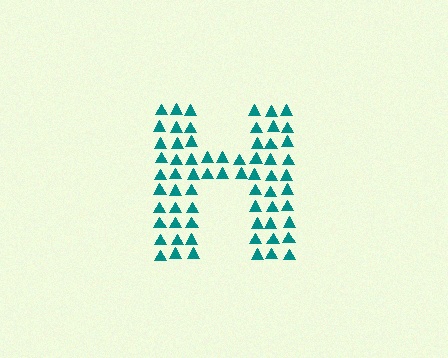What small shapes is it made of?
It is made of small triangles.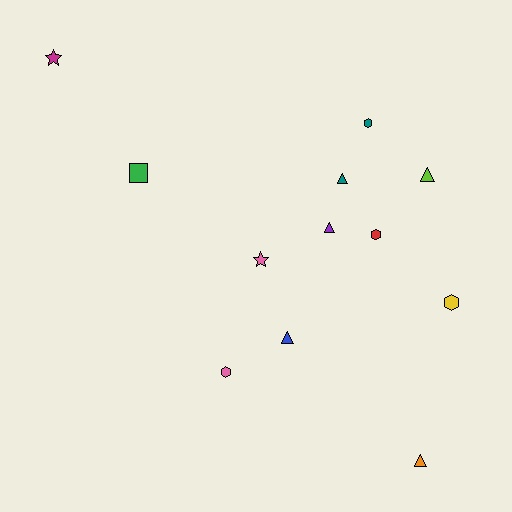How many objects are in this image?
There are 12 objects.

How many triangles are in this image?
There are 5 triangles.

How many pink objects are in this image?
There are 2 pink objects.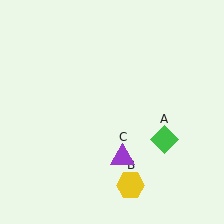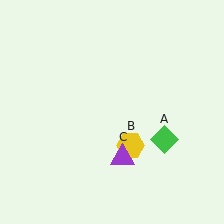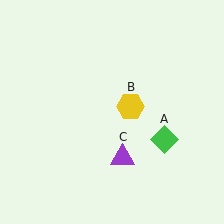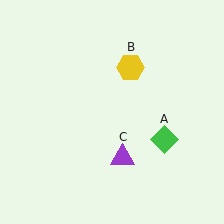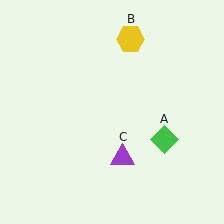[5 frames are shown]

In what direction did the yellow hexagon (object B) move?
The yellow hexagon (object B) moved up.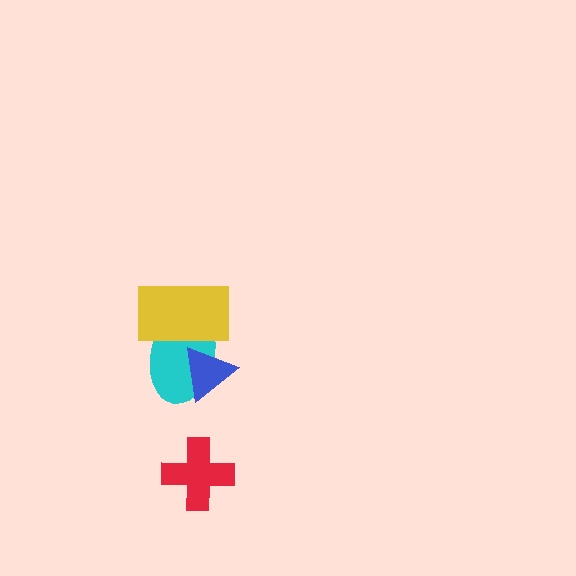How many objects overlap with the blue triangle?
2 objects overlap with the blue triangle.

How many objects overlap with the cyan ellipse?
2 objects overlap with the cyan ellipse.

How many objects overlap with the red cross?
0 objects overlap with the red cross.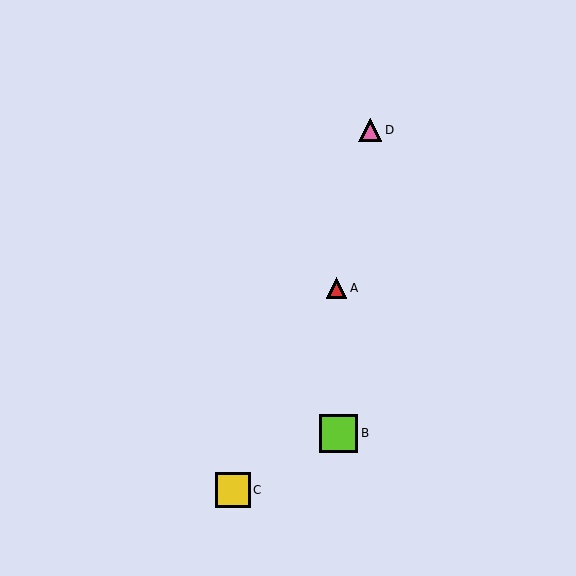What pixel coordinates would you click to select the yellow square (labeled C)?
Click at (233, 490) to select the yellow square C.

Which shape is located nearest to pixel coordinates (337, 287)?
The red triangle (labeled A) at (337, 288) is nearest to that location.